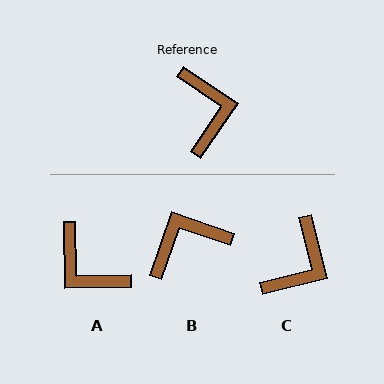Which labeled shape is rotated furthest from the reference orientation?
A, about 145 degrees away.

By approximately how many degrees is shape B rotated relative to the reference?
Approximately 105 degrees counter-clockwise.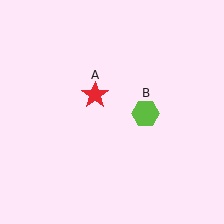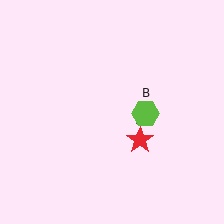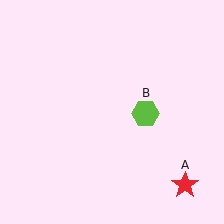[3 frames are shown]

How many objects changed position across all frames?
1 object changed position: red star (object A).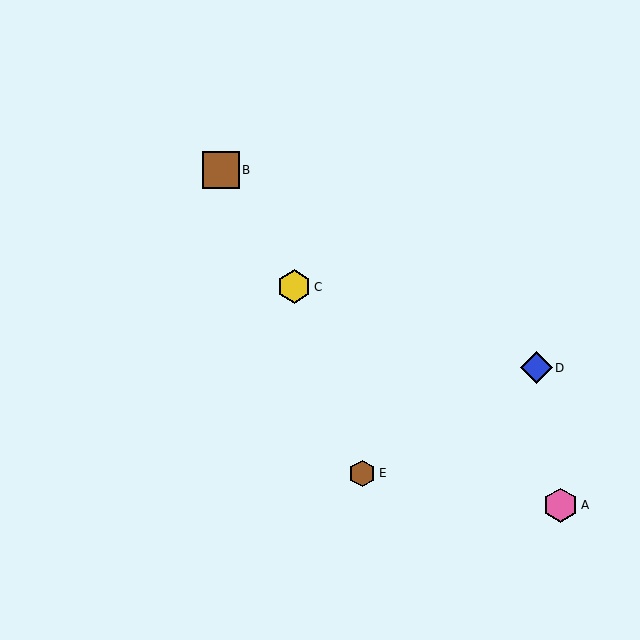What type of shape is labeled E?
Shape E is a brown hexagon.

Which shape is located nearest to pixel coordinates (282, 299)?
The yellow hexagon (labeled C) at (294, 287) is nearest to that location.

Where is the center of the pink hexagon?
The center of the pink hexagon is at (560, 505).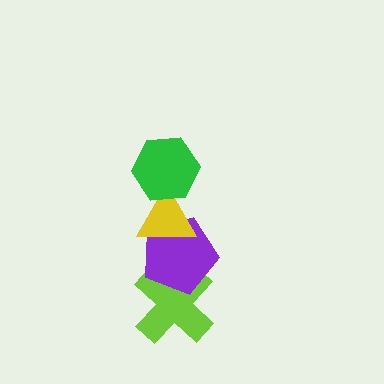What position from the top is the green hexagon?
The green hexagon is 1st from the top.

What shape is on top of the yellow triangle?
The green hexagon is on top of the yellow triangle.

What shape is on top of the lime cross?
The purple pentagon is on top of the lime cross.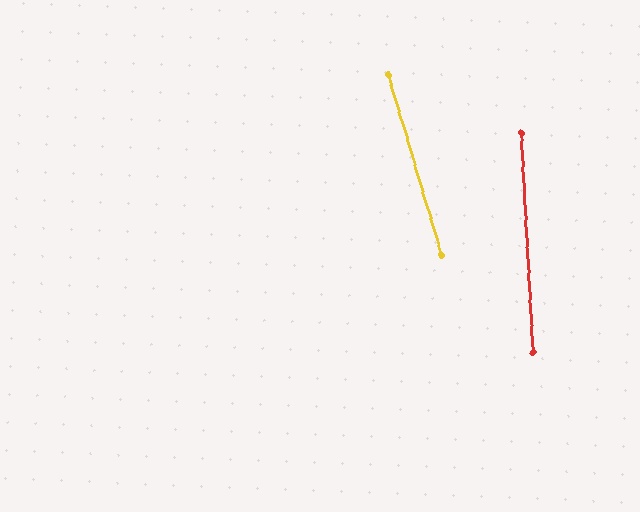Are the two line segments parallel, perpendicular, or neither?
Neither parallel nor perpendicular — they differ by about 13°.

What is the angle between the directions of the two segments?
Approximately 13 degrees.